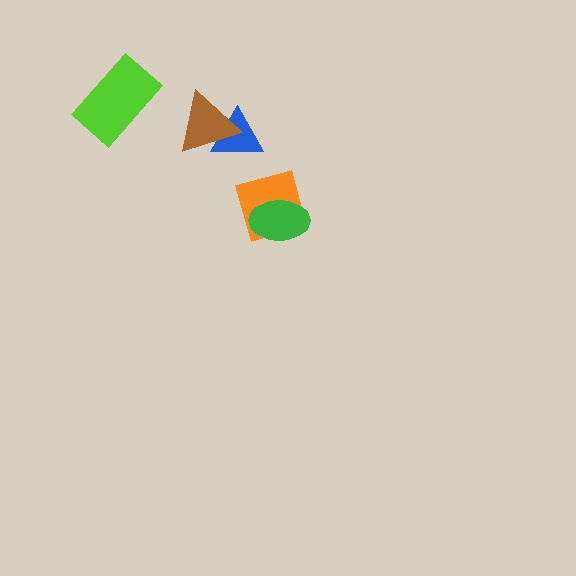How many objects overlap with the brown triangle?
1 object overlaps with the brown triangle.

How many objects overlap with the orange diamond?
1 object overlaps with the orange diamond.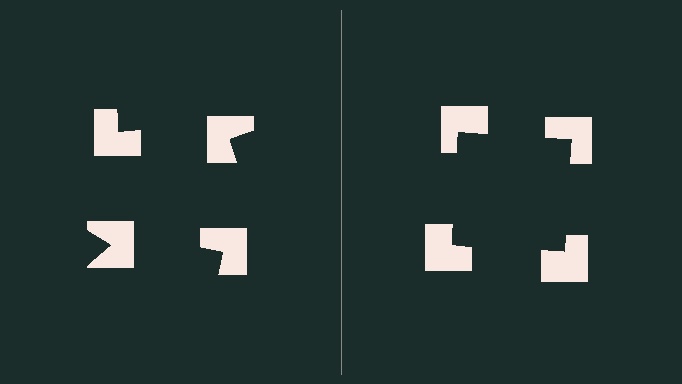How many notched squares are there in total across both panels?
8 — 4 on each side.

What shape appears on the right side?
An illusory square.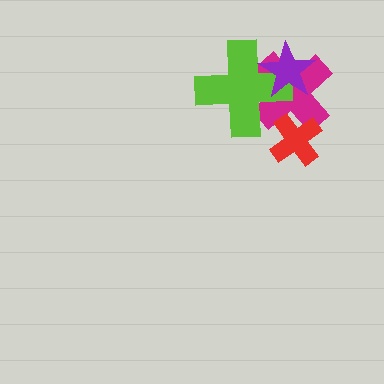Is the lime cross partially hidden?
Yes, it is partially covered by another shape.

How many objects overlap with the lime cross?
2 objects overlap with the lime cross.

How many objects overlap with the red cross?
1 object overlaps with the red cross.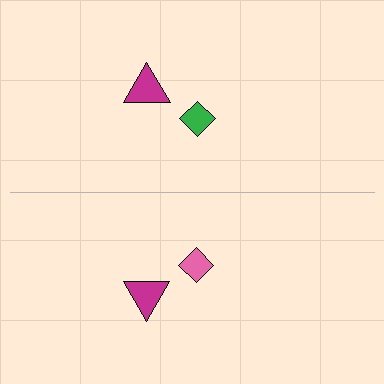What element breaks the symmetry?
The pink diamond on the bottom side breaks the symmetry — its mirror counterpart is green.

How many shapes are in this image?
There are 4 shapes in this image.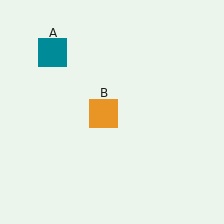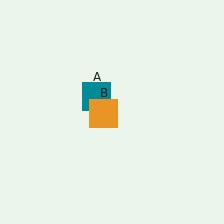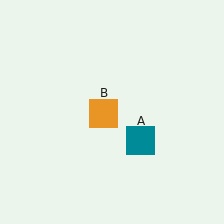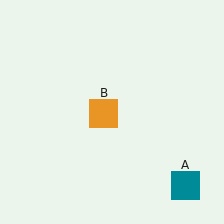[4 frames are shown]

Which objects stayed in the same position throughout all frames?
Orange square (object B) remained stationary.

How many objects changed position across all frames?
1 object changed position: teal square (object A).